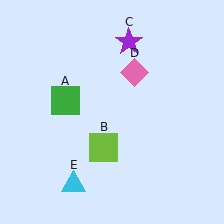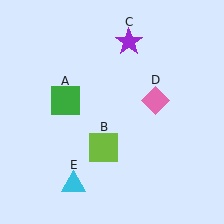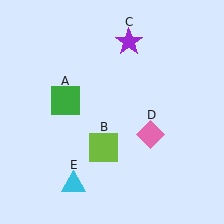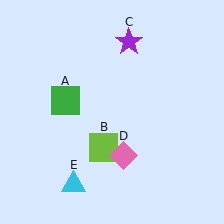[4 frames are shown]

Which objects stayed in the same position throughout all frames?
Green square (object A) and lime square (object B) and purple star (object C) and cyan triangle (object E) remained stationary.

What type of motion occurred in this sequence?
The pink diamond (object D) rotated clockwise around the center of the scene.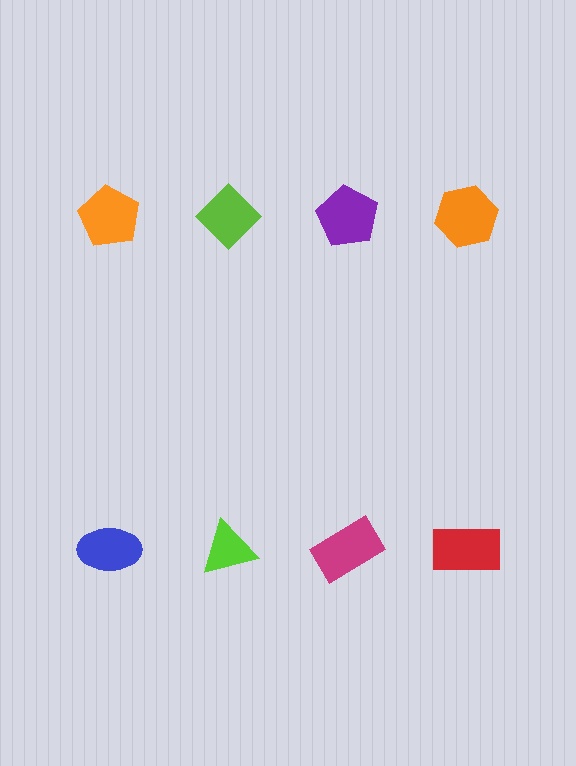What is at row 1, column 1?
An orange pentagon.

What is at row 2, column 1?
A blue ellipse.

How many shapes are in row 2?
4 shapes.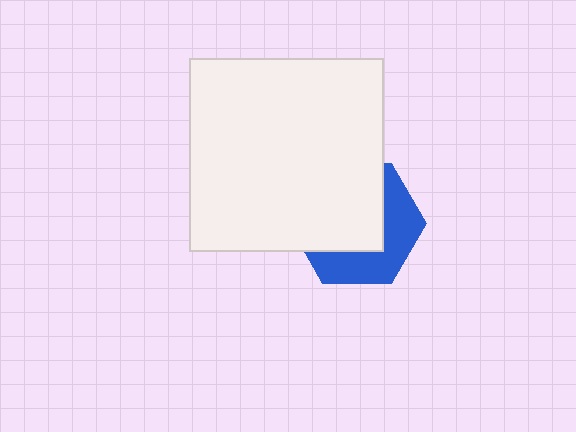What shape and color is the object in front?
The object in front is a white square.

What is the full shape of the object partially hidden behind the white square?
The partially hidden object is a blue hexagon.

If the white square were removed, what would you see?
You would see the complete blue hexagon.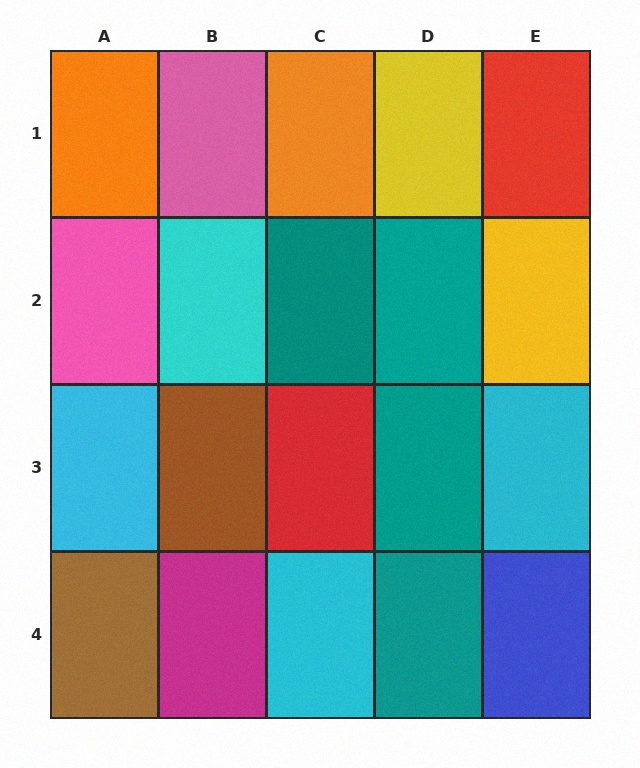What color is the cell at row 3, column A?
Cyan.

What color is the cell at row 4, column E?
Blue.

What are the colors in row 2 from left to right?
Pink, cyan, teal, teal, yellow.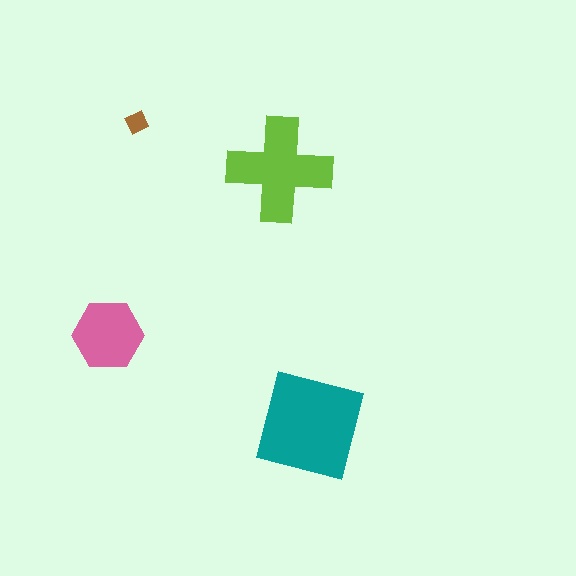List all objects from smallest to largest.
The brown diamond, the pink hexagon, the lime cross, the teal square.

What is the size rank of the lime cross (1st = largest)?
2nd.